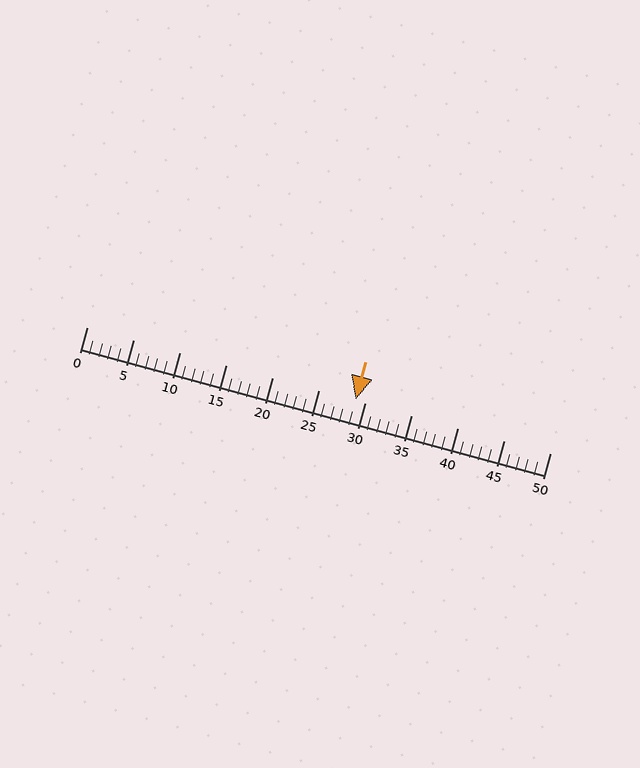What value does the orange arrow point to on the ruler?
The orange arrow points to approximately 29.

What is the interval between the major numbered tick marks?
The major tick marks are spaced 5 units apart.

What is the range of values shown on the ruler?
The ruler shows values from 0 to 50.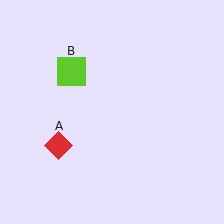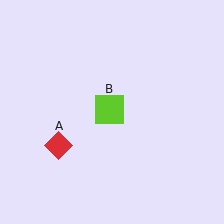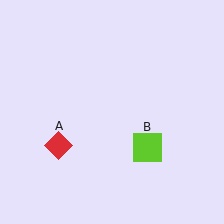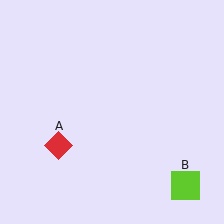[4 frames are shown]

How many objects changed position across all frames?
1 object changed position: lime square (object B).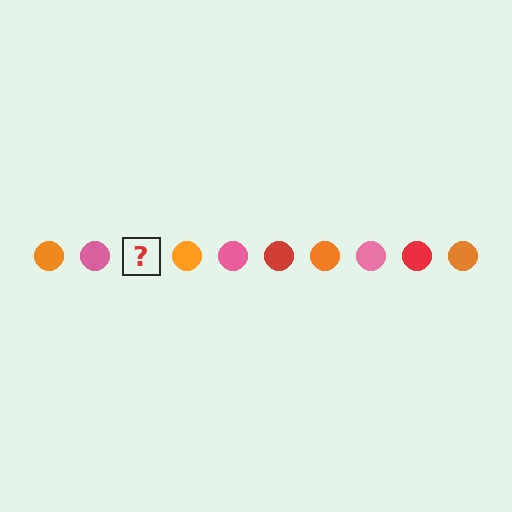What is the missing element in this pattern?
The missing element is a red circle.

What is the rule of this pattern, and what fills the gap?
The rule is that the pattern cycles through orange, pink, red circles. The gap should be filled with a red circle.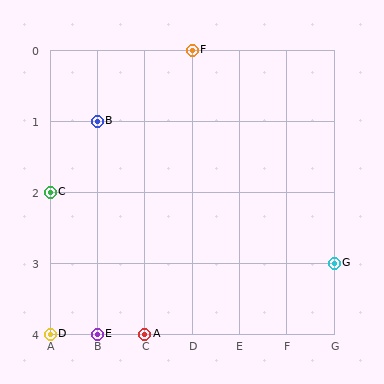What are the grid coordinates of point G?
Point G is at grid coordinates (G, 3).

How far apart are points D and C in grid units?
Points D and C are 2 rows apart.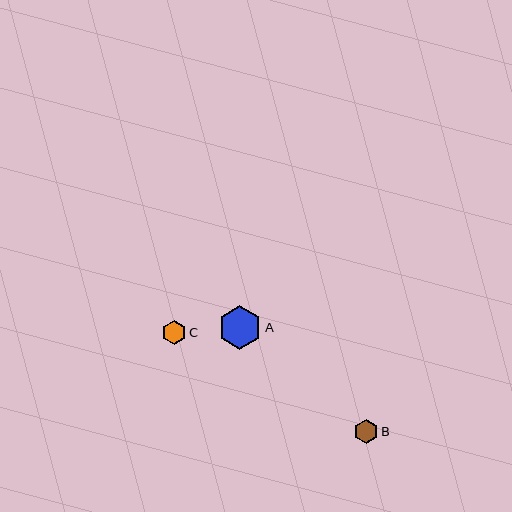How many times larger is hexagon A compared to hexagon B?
Hexagon A is approximately 1.8 times the size of hexagon B.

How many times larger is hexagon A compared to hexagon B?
Hexagon A is approximately 1.8 times the size of hexagon B.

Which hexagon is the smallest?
Hexagon B is the smallest with a size of approximately 24 pixels.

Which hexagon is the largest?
Hexagon A is the largest with a size of approximately 44 pixels.